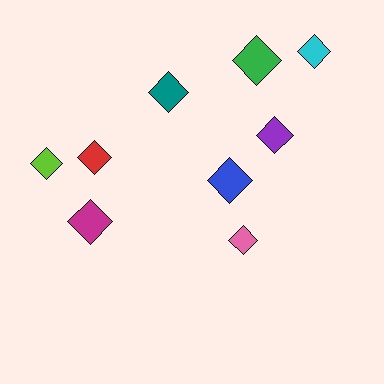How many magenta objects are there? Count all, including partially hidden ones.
There is 1 magenta object.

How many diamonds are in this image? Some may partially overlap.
There are 9 diamonds.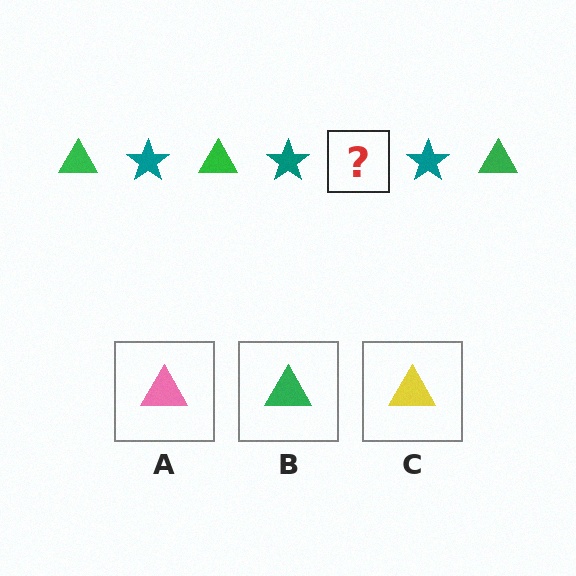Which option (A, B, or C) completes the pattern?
B.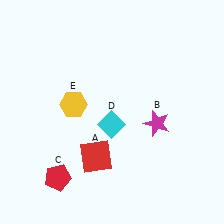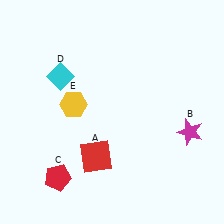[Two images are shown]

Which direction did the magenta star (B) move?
The magenta star (B) moved right.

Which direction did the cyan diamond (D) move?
The cyan diamond (D) moved left.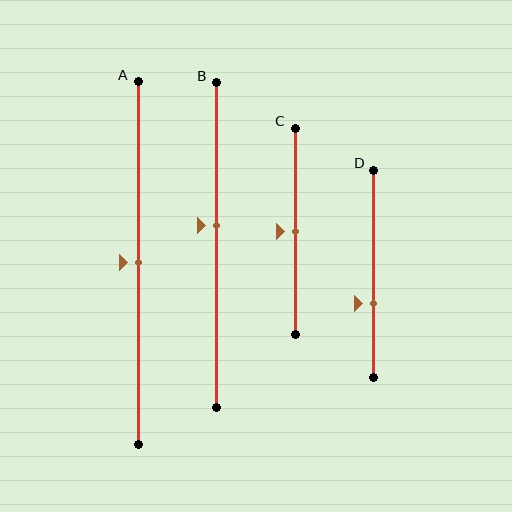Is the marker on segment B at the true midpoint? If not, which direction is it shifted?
No, the marker on segment B is shifted upward by about 6% of the segment length.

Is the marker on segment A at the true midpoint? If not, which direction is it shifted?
Yes, the marker on segment A is at the true midpoint.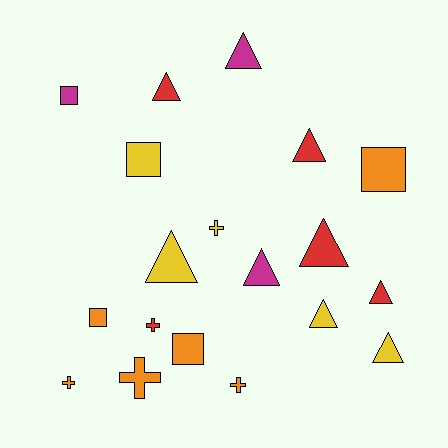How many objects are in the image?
There are 19 objects.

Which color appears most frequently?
Orange, with 6 objects.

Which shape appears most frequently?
Triangle, with 9 objects.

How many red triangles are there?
There are 4 red triangles.